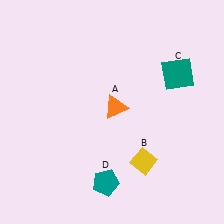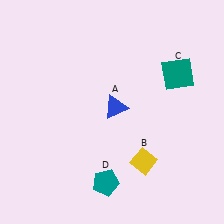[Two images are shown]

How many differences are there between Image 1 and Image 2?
There is 1 difference between the two images.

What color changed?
The triangle (A) changed from orange in Image 1 to blue in Image 2.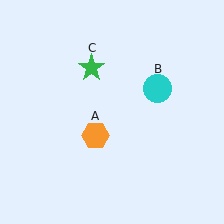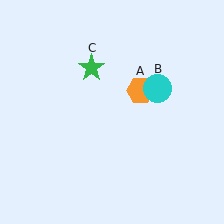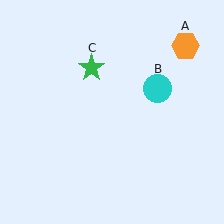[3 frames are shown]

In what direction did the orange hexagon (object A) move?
The orange hexagon (object A) moved up and to the right.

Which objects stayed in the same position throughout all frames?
Cyan circle (object B) and green star (object C) remained stationary.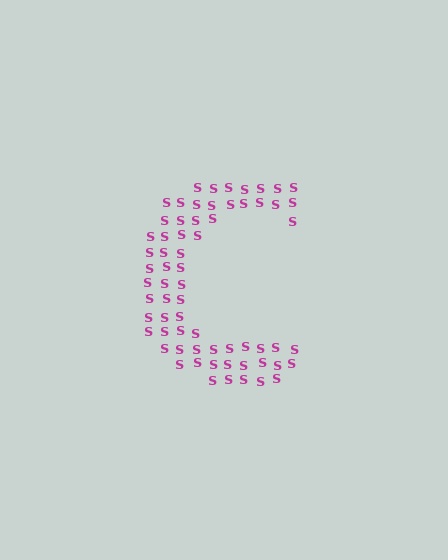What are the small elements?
The small elements are letter S's.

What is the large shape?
The large shape is the letter C.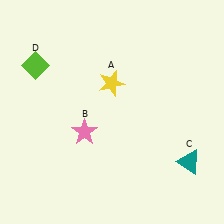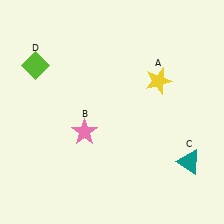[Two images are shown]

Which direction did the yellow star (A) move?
The yellow star (A) moved right.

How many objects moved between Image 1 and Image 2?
1 object moved between the two images.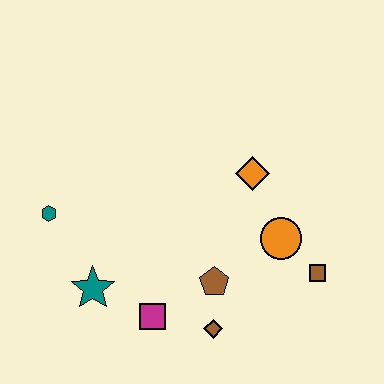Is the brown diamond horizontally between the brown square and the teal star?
Yes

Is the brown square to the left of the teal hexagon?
No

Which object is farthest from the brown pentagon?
The teal hexagon is farthest from the brown pentagon.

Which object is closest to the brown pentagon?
The brown diamond is closest to the brown pentagon.